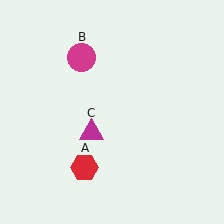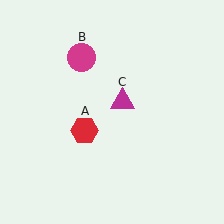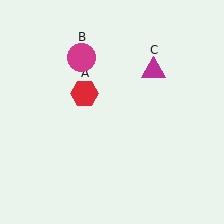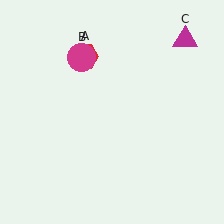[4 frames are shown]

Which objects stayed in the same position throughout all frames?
Magenta circle (object B) remained stationary.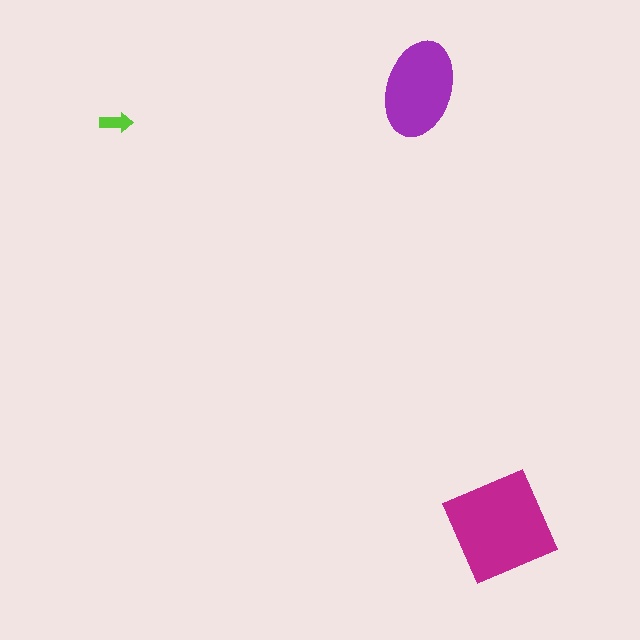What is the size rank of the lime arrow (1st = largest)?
3rd.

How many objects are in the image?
There are 3 objects in the image.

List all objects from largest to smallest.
The magenta diamond, the purple ellipse, the lime arrow.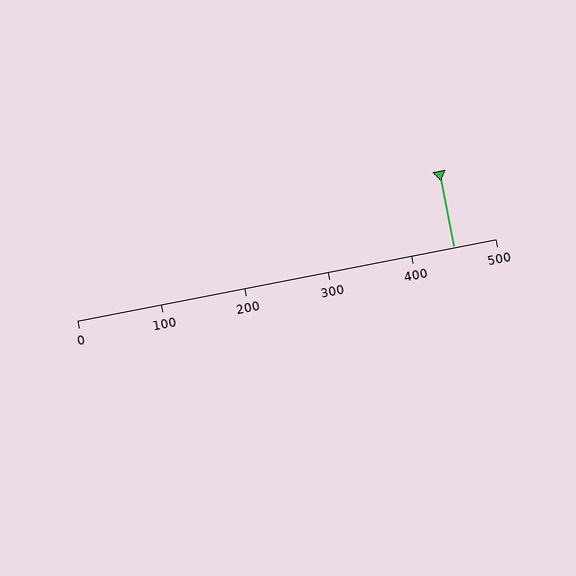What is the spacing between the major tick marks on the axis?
The major ticks are spaced 100 apart.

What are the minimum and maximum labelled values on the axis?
The axis runs from 0 to 500.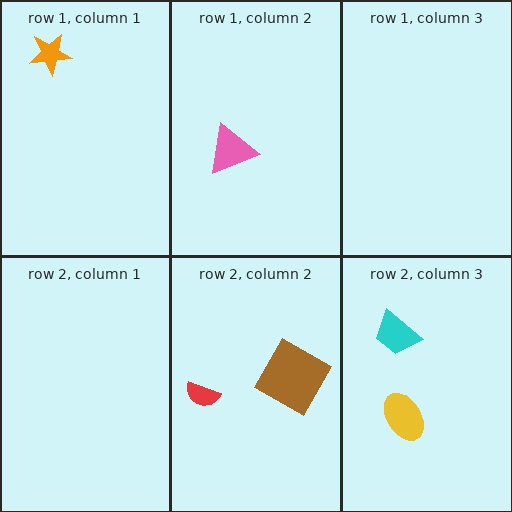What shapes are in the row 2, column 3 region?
The cyan trapezoid, the yellow ellipse.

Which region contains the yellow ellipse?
The row 2, column 3 region.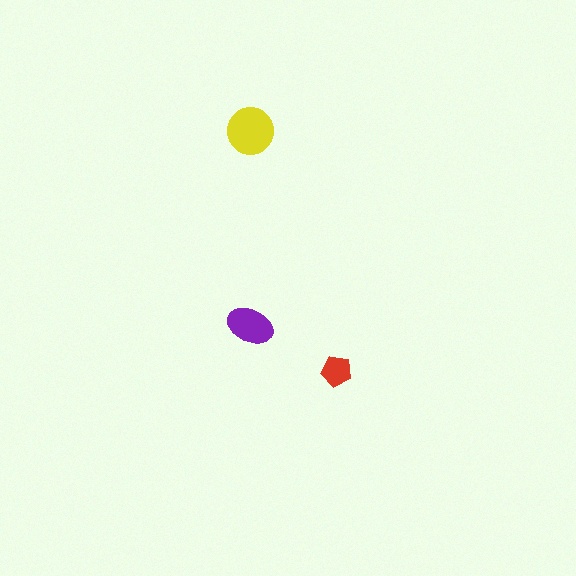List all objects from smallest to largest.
The red pentagon, the purple ellipse, the yellow circle.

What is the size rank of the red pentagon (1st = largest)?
3rd.